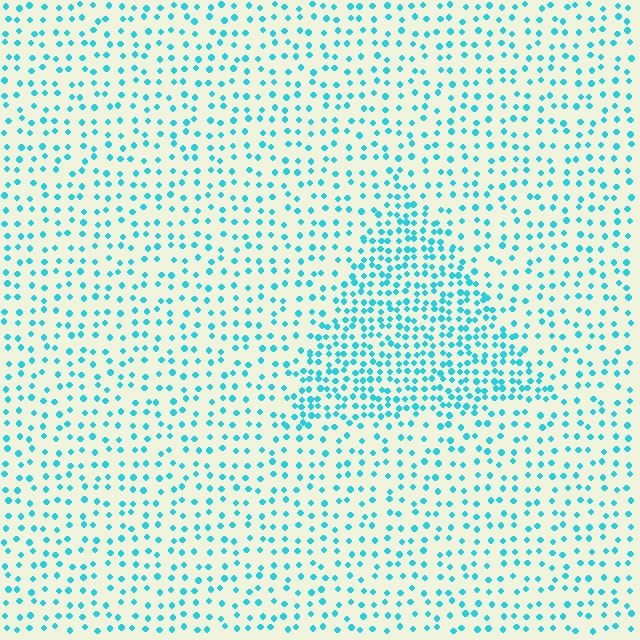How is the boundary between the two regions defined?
The boundary is defined by a change in element density (approximately 2.1x ratio). All elements are the same color, size, and shape.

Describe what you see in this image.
The image contains small cyan elements arranged at two different densities. A triangle-shaped region is visible where the elements are more densely packed than the surrounding area.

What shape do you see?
I see a triangle.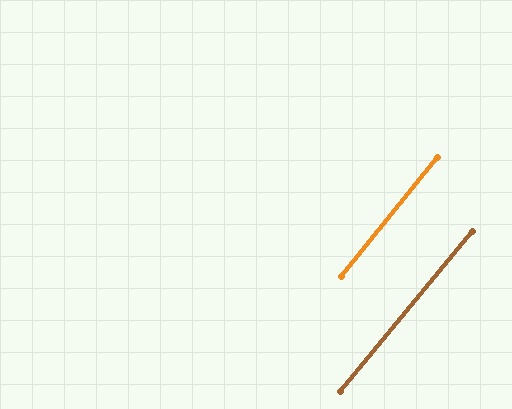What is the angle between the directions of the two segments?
Approximately 1 degree.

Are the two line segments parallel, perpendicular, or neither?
Parallel — their directions differ by only 0.6°.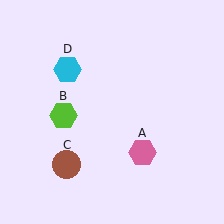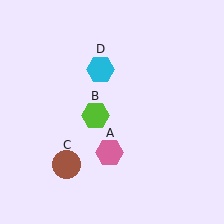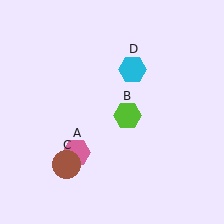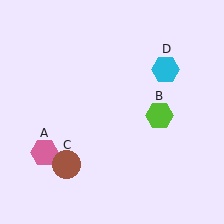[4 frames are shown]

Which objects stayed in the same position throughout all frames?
Brown circle (object C) remained stationary.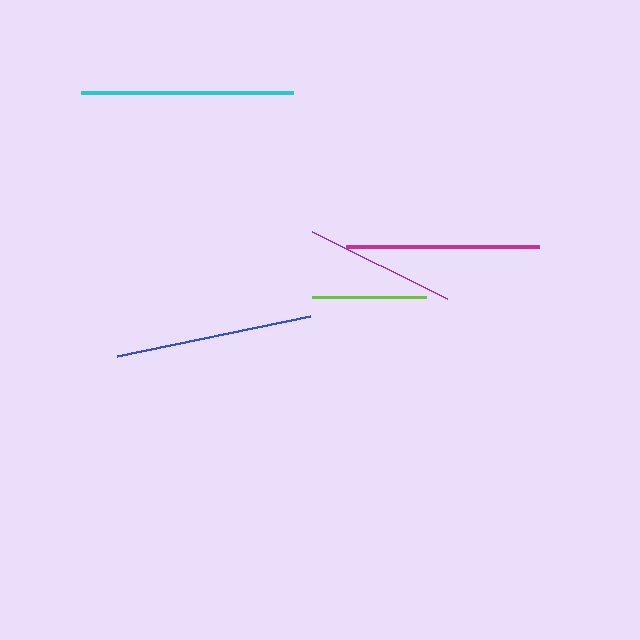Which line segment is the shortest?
The lime line is the shortest at approximately 113 pixels.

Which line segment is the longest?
The cyan line is the longest at approximately 212 pixels.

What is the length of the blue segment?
The blue segment is approximately 197 pixels long.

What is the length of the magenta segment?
The magenta segment is approximately 193 pixels long.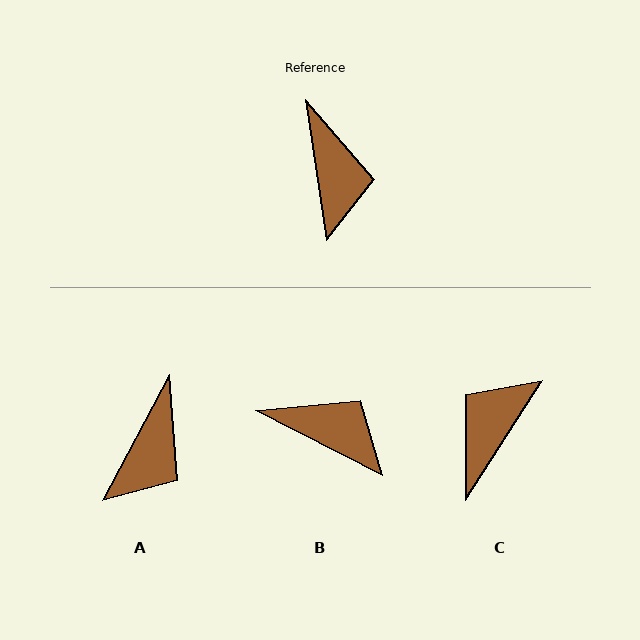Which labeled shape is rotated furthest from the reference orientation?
C, about 139 degrees away.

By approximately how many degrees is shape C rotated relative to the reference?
Approximately 139 degrees counter-clockwise.